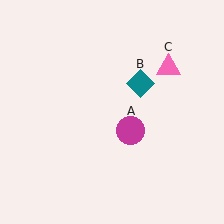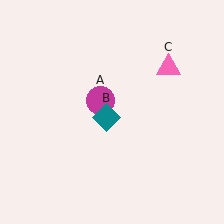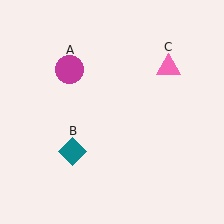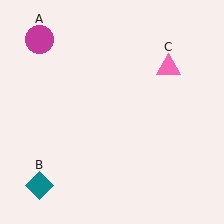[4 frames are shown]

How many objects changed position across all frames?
2 objects changed position: magenta circle (object A), teal diamond (object B).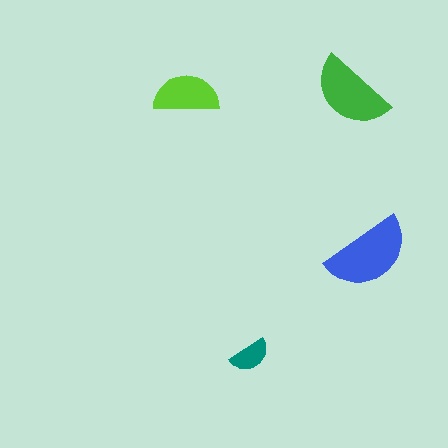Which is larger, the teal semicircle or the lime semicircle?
The lime one.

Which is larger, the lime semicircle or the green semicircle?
The green one.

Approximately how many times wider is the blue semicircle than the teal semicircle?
About 2 times wider.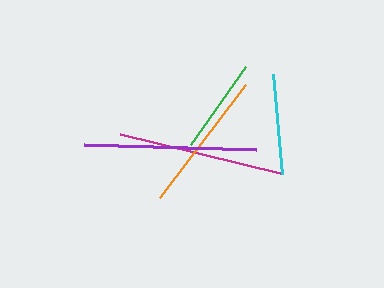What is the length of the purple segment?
The purple segment is approximately 173 pixels long.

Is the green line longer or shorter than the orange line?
The orange line is longer than the green line.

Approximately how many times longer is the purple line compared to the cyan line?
The purple line is approximately 1.7 times the length of the cyan line.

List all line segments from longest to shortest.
From longest to shortest: purple, magenta, orange, cyan, green.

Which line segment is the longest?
The purple line is the longest at approximately 173 pixels.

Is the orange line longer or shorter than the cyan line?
The orange line is longer than the cyan line.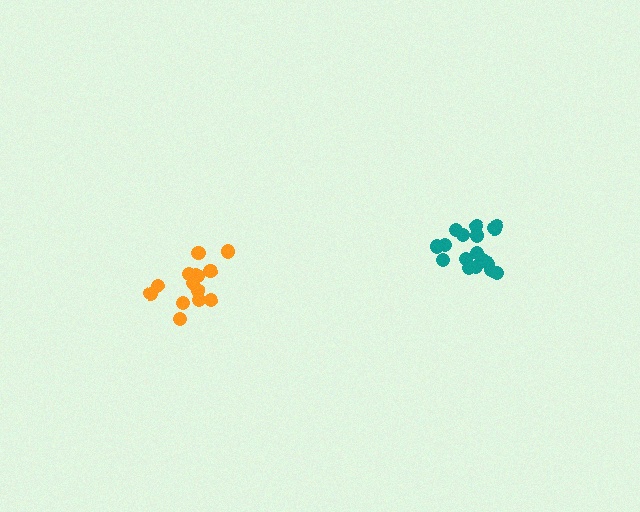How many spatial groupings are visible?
There are 2 spatial groupings.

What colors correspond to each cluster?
The clusters are colored: orange, teal.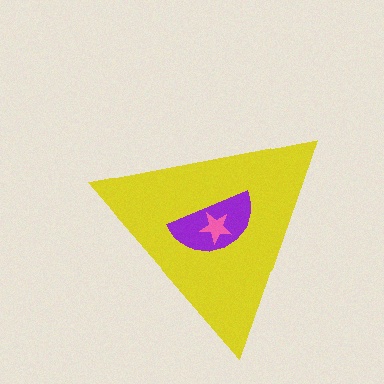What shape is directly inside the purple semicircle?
The pink star.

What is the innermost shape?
The pink star.